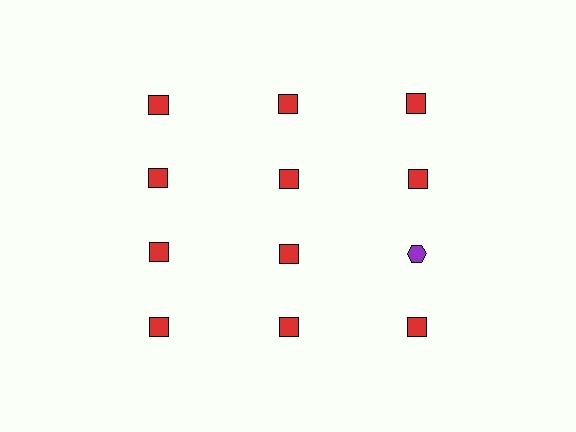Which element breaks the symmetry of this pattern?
The purple hexagon in the third row, center column breaks the symmetry. All other shapes are red squares.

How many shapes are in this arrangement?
There are 12 shapes arranged in a grid pattern.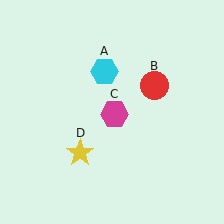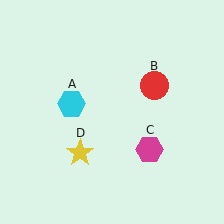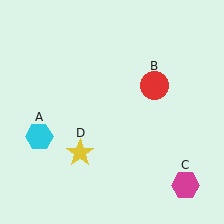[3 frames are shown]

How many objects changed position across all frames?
2 objects changed position: cyan hexagon (object A), magenta hexagon (object C).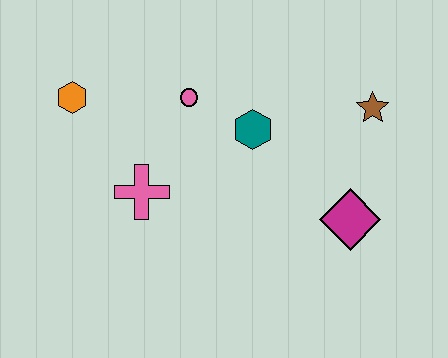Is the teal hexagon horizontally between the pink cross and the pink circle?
No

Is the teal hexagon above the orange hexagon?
No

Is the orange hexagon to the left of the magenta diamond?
Yes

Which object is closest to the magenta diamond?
The brown star is closest to the magenta diamond.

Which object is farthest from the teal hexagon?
The orange hexagon is farthest from the teal hexagon.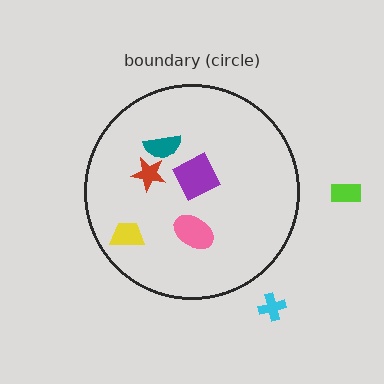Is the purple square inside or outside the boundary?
Inside.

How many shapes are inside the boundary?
5 inside, 2 outside.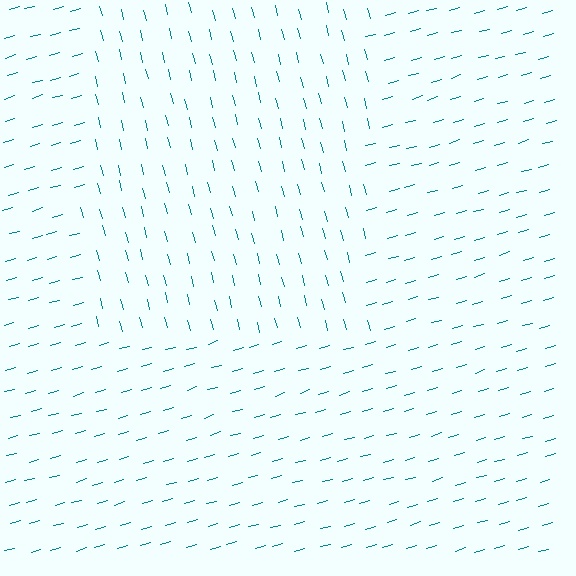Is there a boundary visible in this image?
Yes, there is a texture boundary formed by a change in line orientation.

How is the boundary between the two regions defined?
The boundary is defined purely by a change in line orientation (approximately 88 degrees difference). All lines are the same color and thickness.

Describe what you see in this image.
The image is filled with small teal line segments. A rectangle region in the image has lines oriented differently from the surrounding lines, creating a visible texture boundary.